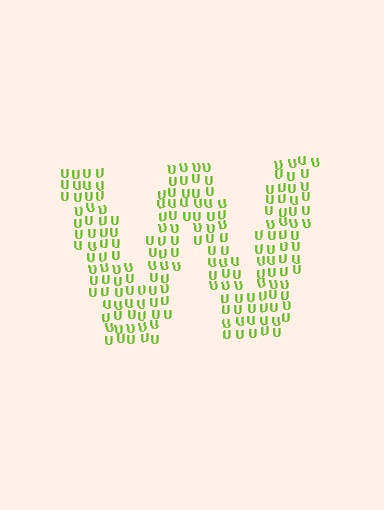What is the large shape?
The large shape is the letter W.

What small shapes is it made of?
It is made of small letter U's.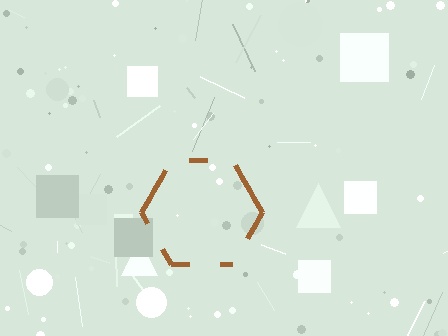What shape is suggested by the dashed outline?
The dashed outline suggests a hexagon.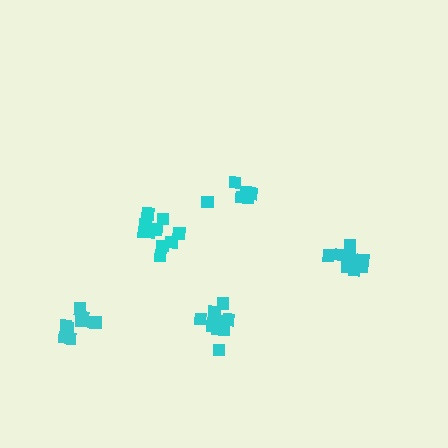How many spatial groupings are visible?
There are 5 spatial groupings.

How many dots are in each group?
Group 1: 10 dots, Group 2: 6 dots, Group 3: 11 dots, Group 4: 11 dots, Group 5: 9 dots (47 total).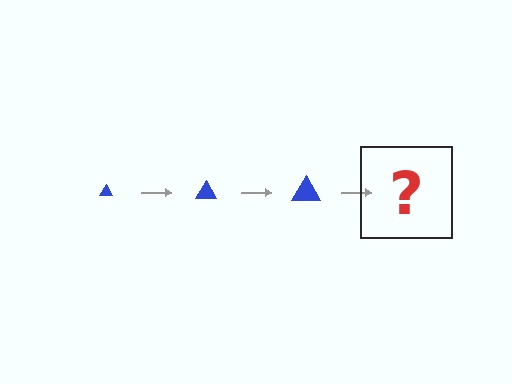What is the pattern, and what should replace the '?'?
The pattern is that the triangle gets progressively larger each step. The '?' should be a blue triangle, larger than the previous one.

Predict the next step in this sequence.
The next step is a blue triangle, larger than the previous one.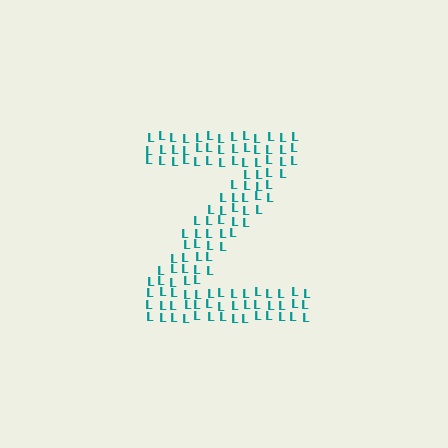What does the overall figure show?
The overall figure shows the letter Z.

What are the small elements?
The small elements are letter L's.